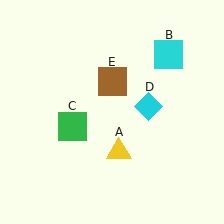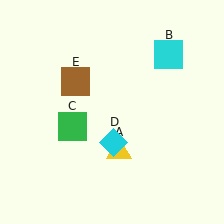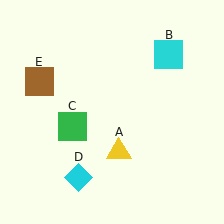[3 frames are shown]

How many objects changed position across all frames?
2 objects changed position: cyan diamond (object D), brown square (object E).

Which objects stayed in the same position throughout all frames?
Yellow triangle (object A) and cyan square (object B) and green square (object C) remained stationary.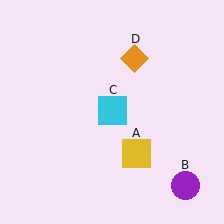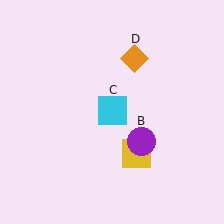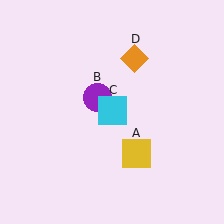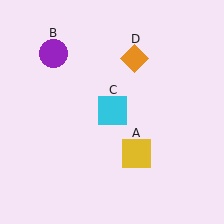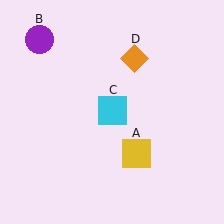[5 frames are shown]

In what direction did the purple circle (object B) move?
The purple circle (object B) moved up and to the left.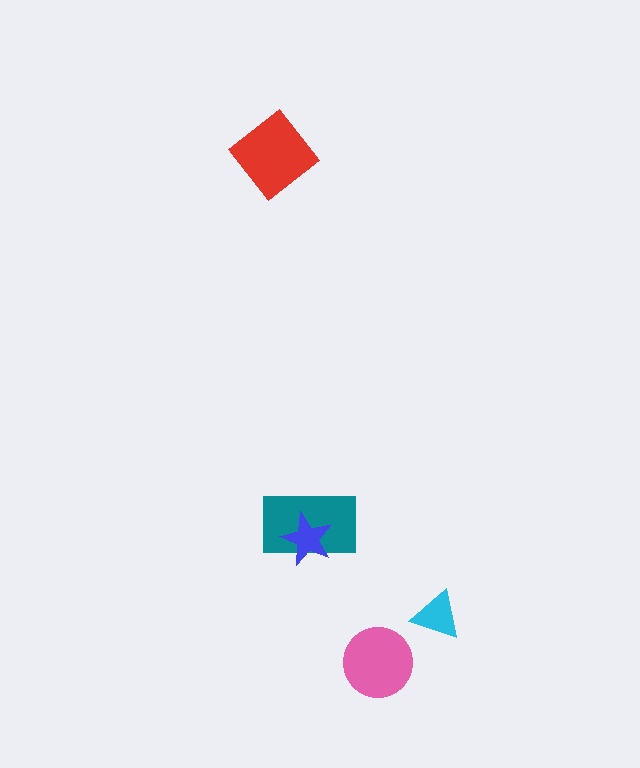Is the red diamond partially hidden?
No, no other shape covers it.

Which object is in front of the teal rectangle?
The blue star is in front of the teal rectangle.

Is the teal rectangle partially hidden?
Yes, it is partially covered by another shape.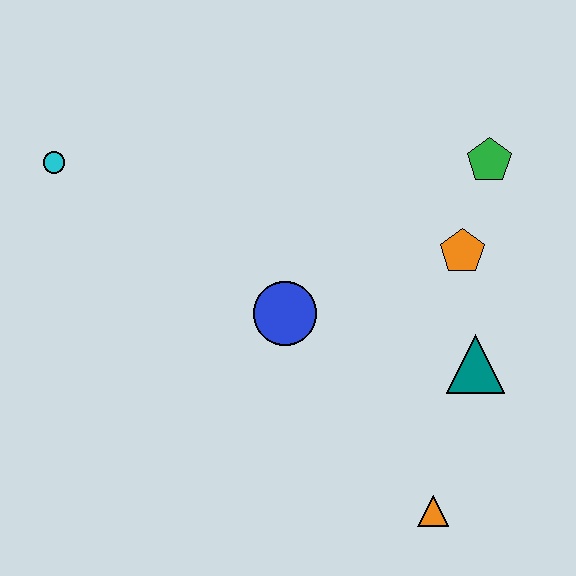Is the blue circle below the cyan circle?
Yes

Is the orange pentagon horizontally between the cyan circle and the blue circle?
No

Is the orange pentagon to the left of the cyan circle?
No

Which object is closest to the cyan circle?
The blue circle is closest to the cyan circle.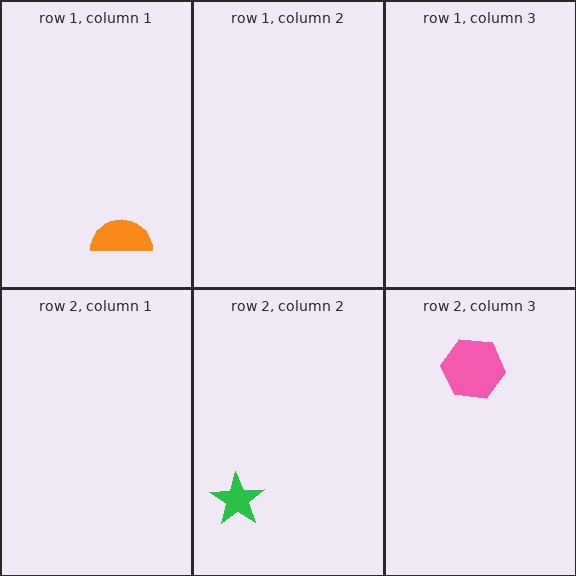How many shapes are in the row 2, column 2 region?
1.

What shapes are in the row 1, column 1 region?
The orange semicircle.